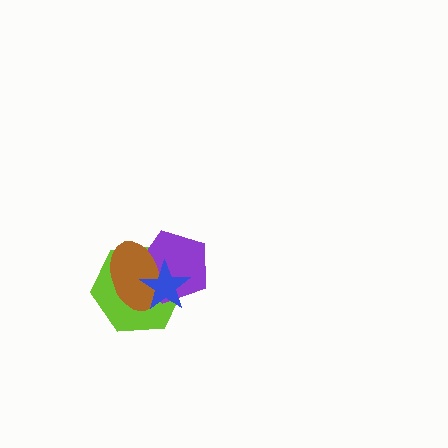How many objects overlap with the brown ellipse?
3 objects overlap with the brown ellipse.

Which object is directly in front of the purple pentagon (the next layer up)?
The brown ellipse is directly in front of the purple pentagon.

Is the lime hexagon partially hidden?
Yes, it is partially covered by another shape.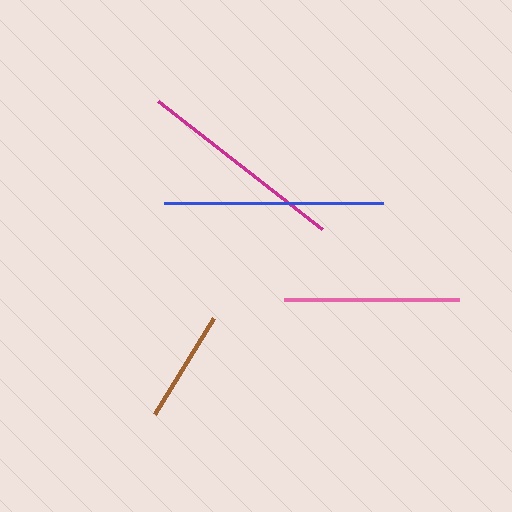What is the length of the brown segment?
The brown segment is approximately 113 pixels long.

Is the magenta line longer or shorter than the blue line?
The blue line is longer than the magenta line.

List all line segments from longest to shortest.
From longest to shortest: blue, magenta, pink, brown.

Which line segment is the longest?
The blue line is the longest at approximately 219 pixels.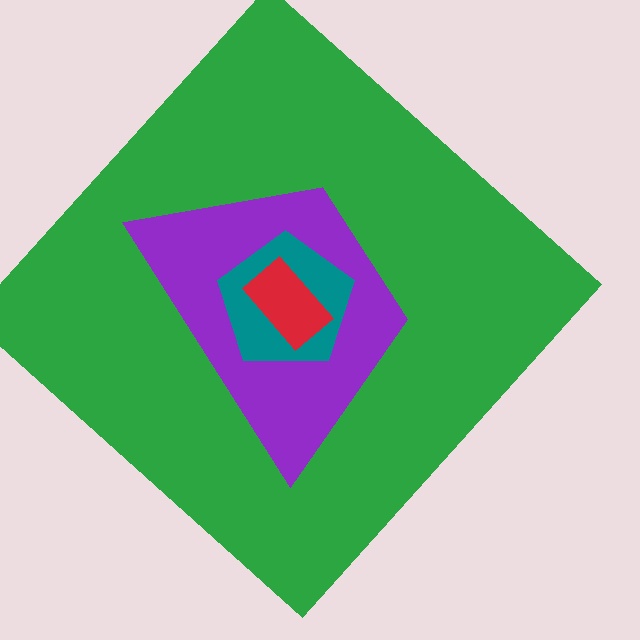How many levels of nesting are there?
4.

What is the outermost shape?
The green diamond.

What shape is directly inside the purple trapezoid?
The teal pentagon.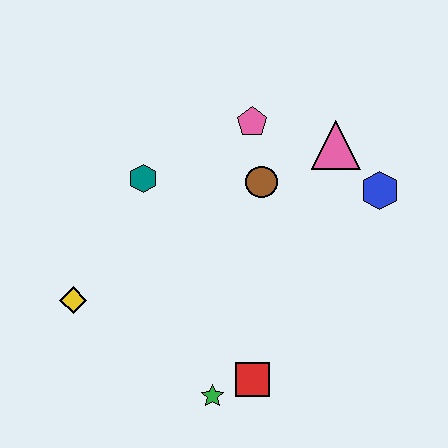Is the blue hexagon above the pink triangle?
No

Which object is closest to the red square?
The green star is closest to the red square.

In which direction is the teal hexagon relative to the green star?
The teal hexagon is above the green star.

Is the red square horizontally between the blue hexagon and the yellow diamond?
Yes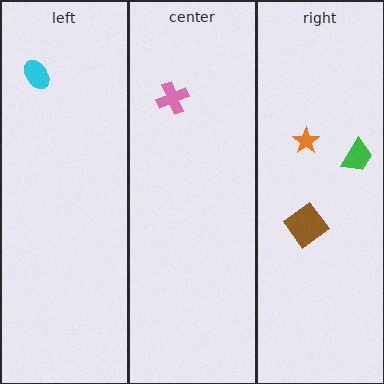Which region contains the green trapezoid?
The right region.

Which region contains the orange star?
The right region.